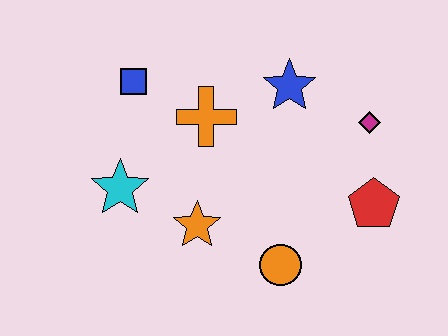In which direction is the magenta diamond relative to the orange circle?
The magenta diamond is above the orange circle.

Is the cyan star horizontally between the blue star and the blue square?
No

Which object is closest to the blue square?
The orange cross is closest to the blue square.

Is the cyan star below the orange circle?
No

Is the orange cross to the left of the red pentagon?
Yes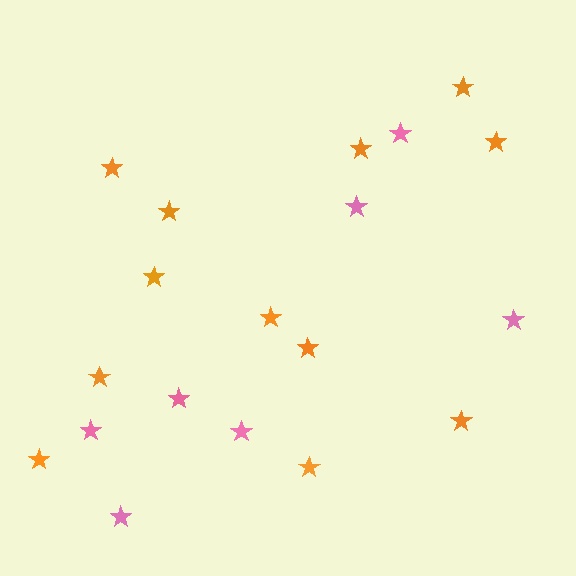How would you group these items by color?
There are 2 groups: one group of orange stars (12) and one group of pink stars (7).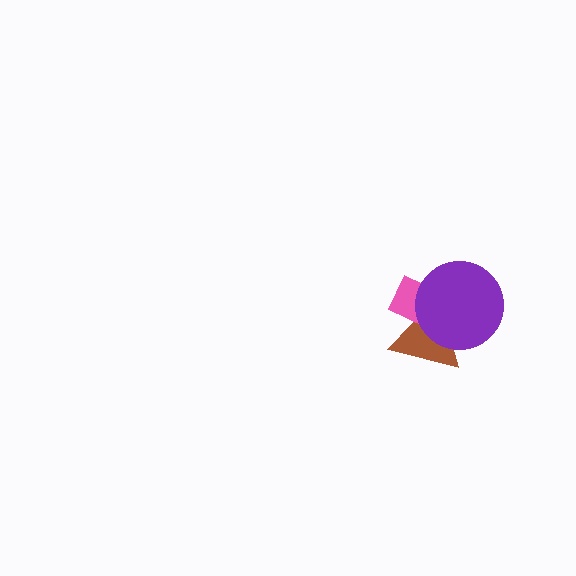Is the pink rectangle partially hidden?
Yes, it is partially covered by another shape.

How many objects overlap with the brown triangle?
2 objects overlap with the brown triangle.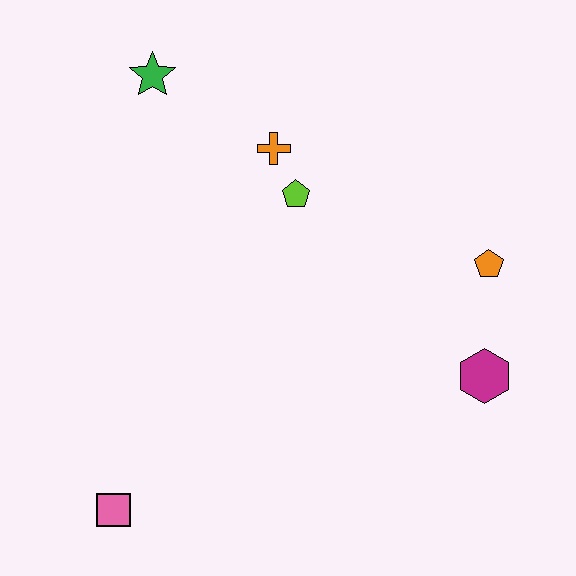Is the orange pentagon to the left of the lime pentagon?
No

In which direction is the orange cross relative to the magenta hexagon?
The orange cross is above the magenta hexagon.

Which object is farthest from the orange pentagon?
The pink square is farthest from the orange pentagon.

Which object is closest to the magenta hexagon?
The orange pentagon is closest to the magenta hexagon.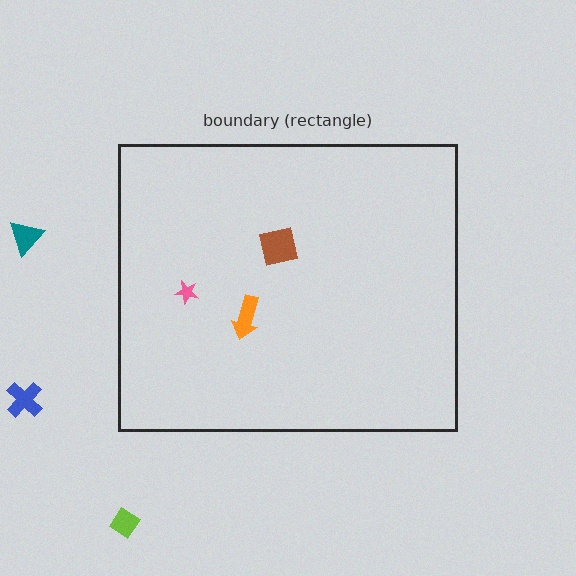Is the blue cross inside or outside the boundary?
Outside.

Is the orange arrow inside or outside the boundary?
Inside.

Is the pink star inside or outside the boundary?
Inside.